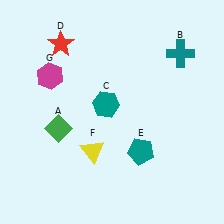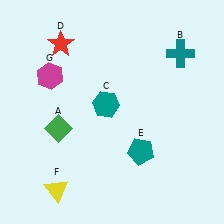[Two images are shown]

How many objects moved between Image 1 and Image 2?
1 object moved between the two images.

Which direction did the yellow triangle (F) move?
The yellow triangle (F) moved down.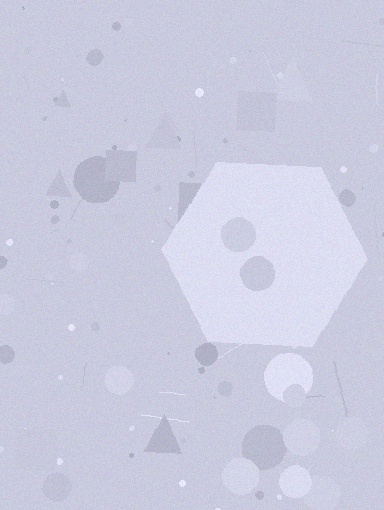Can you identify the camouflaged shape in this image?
The camouflaged shape is a hexagon.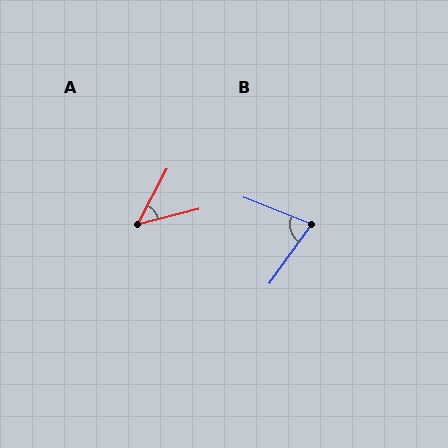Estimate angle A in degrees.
Approximately 47 degrees.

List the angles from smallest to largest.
A (47°), B (75°).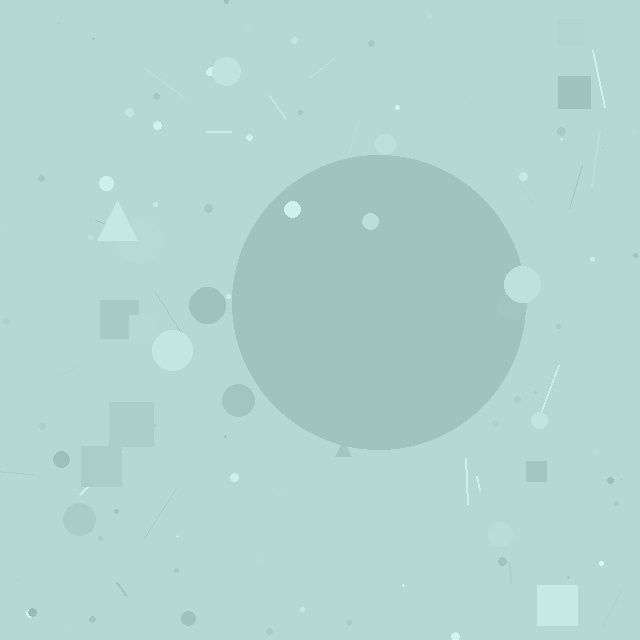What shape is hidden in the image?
A circle is hidden in the image.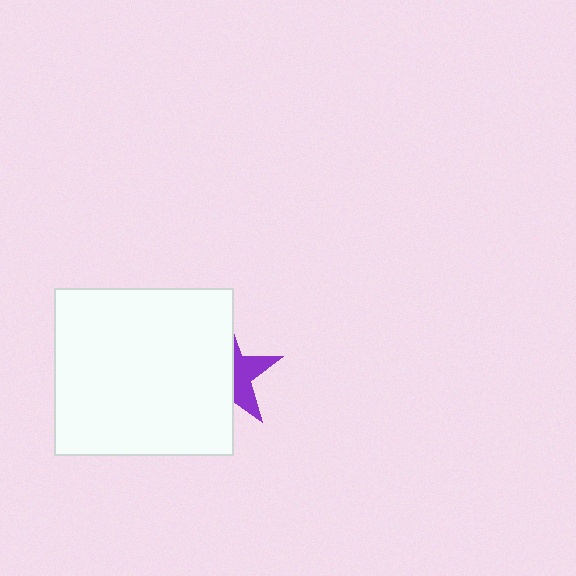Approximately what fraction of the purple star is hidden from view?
Roughly 60% of the purple star is hidden behind the white rectangle.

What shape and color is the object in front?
The object in front is a white rectangle.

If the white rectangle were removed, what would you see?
You would see the complete purple star.